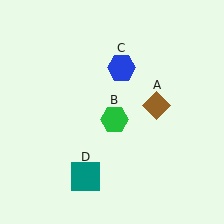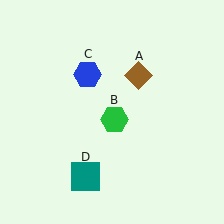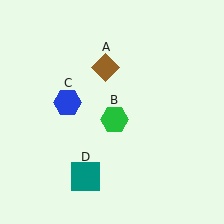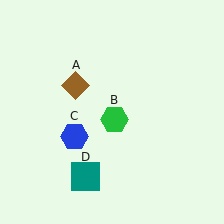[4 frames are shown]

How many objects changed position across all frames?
2 objects changed position: brown diamond (object A), blue hexagon (object C).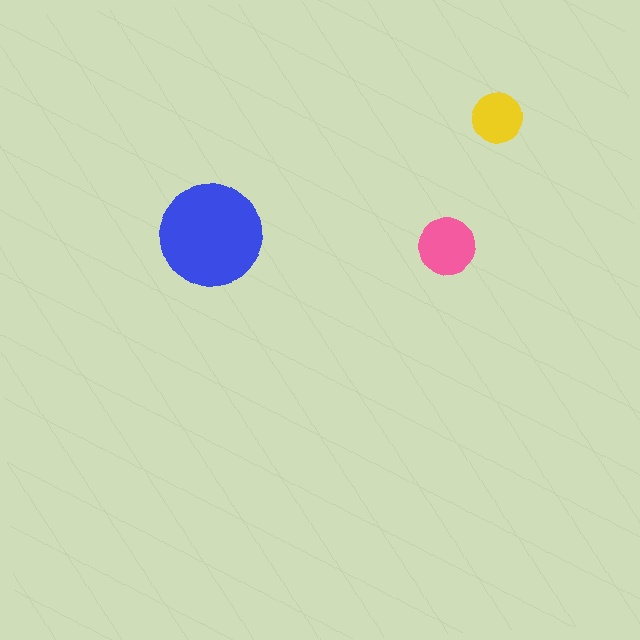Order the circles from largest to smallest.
the blue one, the pink one, the yellow one.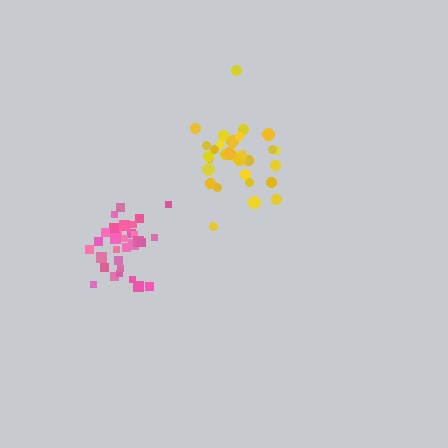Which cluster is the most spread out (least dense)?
Yellow.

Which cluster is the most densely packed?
Pink.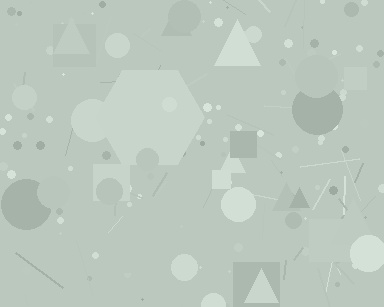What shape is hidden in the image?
A hexagon is hidden in the image.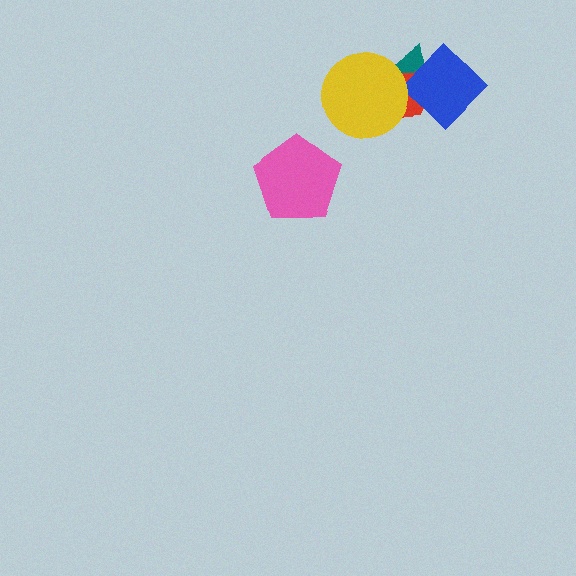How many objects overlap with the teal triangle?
3 objects overlap with the teal triangle.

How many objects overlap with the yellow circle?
2 objects overlap with the yellow circle.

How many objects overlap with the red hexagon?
3 objects overlap with the red hexagon.